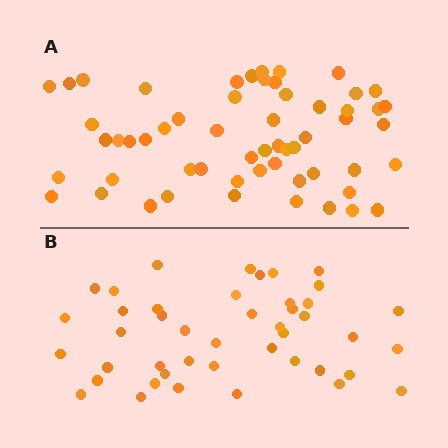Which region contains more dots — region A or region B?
Region A (the top region) has more dots.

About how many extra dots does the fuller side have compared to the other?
Region A has approximately 15 more dots than region B.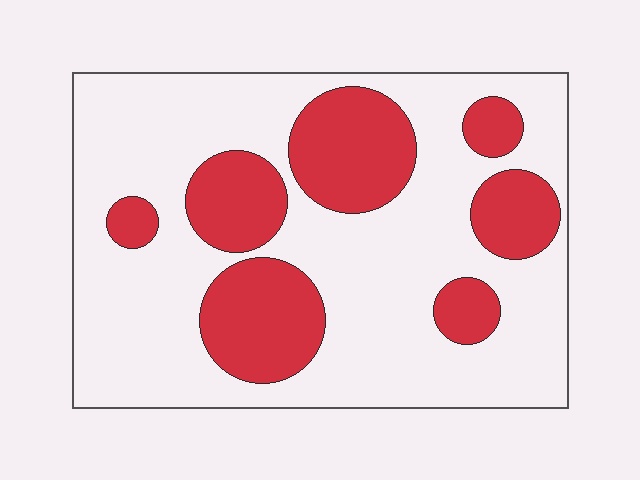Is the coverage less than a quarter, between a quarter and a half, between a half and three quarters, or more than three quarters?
Between a quarter and a half.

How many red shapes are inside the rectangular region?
7.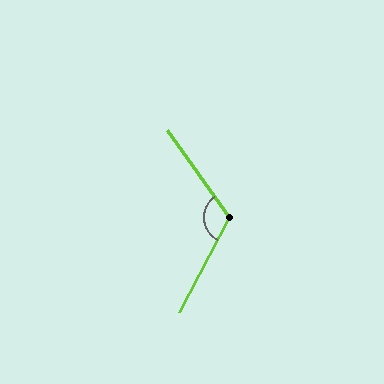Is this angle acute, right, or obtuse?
It is obtuse.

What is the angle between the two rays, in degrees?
Approximately 116 degrees.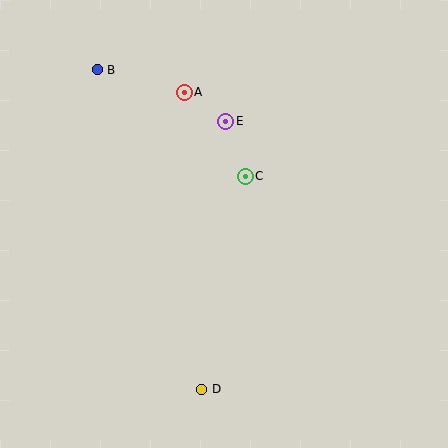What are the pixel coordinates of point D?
Point D is at (202, 389).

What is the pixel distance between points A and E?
The distance between A and E is 51 pixels.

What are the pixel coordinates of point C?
Point C is at (245, 176).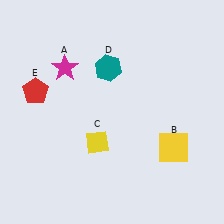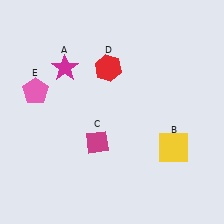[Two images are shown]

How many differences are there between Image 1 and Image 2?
There are 3 differences between the two images.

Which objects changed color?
C changed from yellow to magenta. D changed from teal to red. E changed from red to pink.